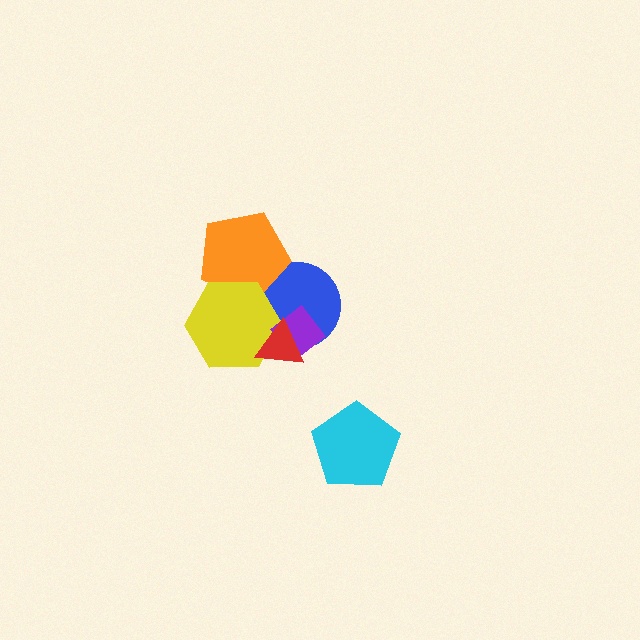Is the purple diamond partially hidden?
Yes, it is partially covered by another shape.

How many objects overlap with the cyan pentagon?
0 objects overlap with the cyan pentagon.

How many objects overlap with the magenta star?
3 objects overlap with the magenta star.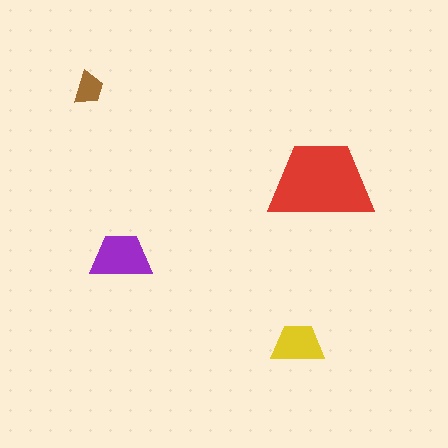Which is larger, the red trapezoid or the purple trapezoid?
The red one.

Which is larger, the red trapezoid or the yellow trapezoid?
The red one.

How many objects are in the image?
There are 4 objects in the image.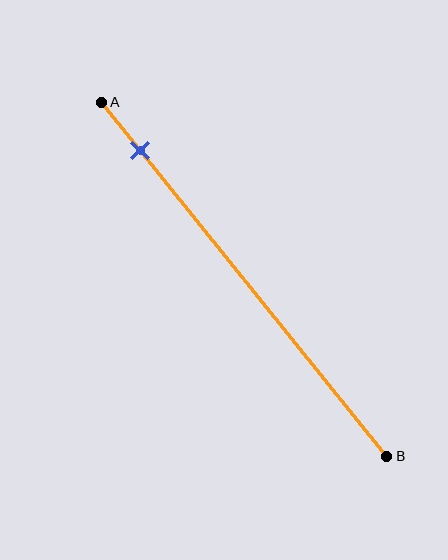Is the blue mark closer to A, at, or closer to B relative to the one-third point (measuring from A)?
The blue mark is closer to point A than the one-third point of segment AB.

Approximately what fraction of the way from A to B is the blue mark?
The blue mark is approximately 15% of the way from A to B.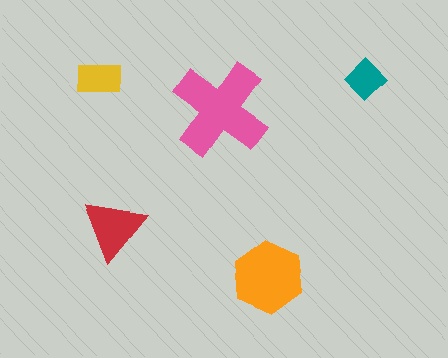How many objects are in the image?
There are 5 objects in the image.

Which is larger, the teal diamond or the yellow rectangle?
The yellow rectangle.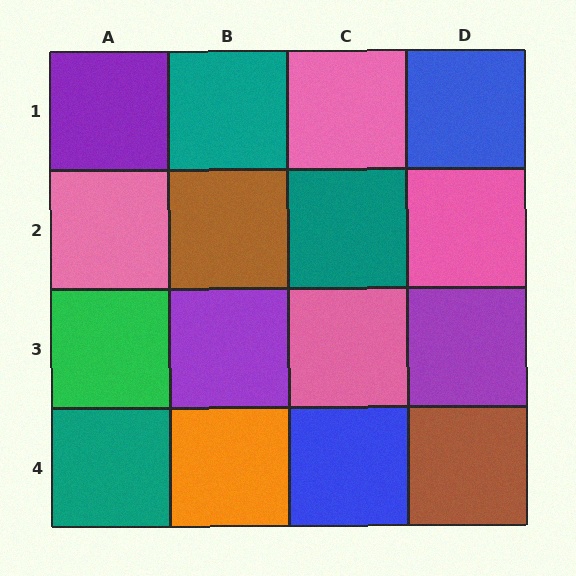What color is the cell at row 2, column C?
Teal.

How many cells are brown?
2 cells are brown.